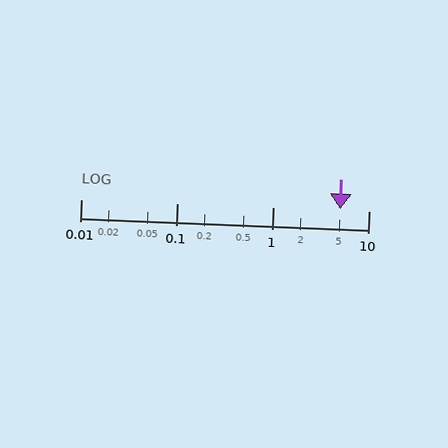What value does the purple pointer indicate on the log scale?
The pointer indicates approximately 5.1.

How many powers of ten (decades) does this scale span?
The scale spans 3 decades, from 0.01 to 10.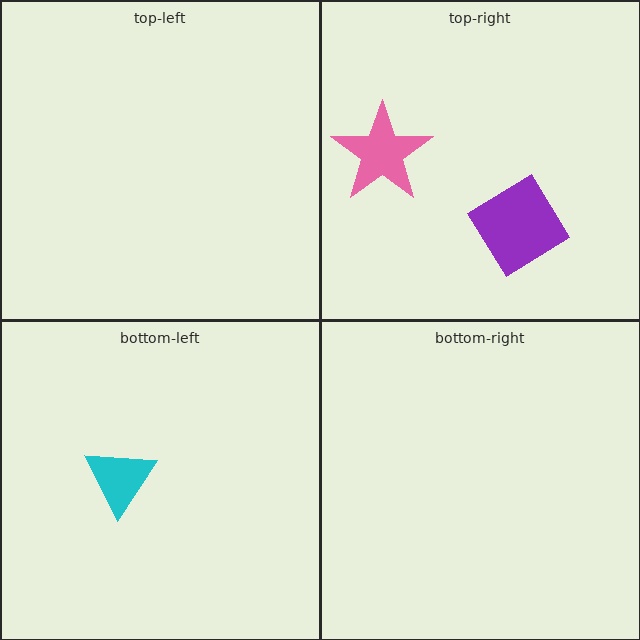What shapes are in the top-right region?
The pink star, the purple diamond.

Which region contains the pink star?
The top-right region.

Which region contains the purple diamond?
The top-right region.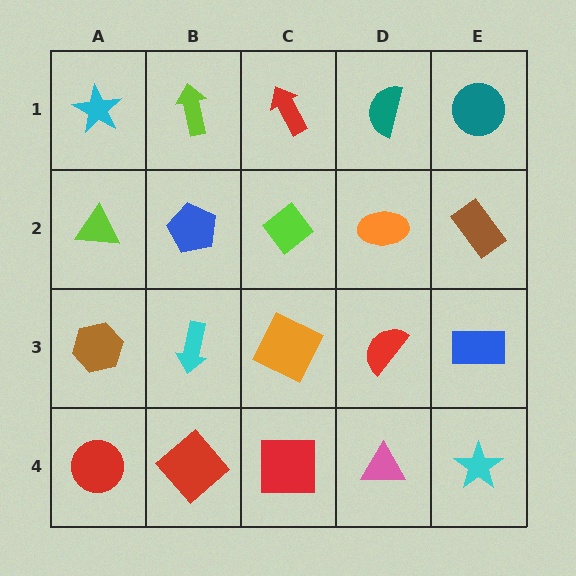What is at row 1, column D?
A teal semicircle.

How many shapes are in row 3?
5 shapes.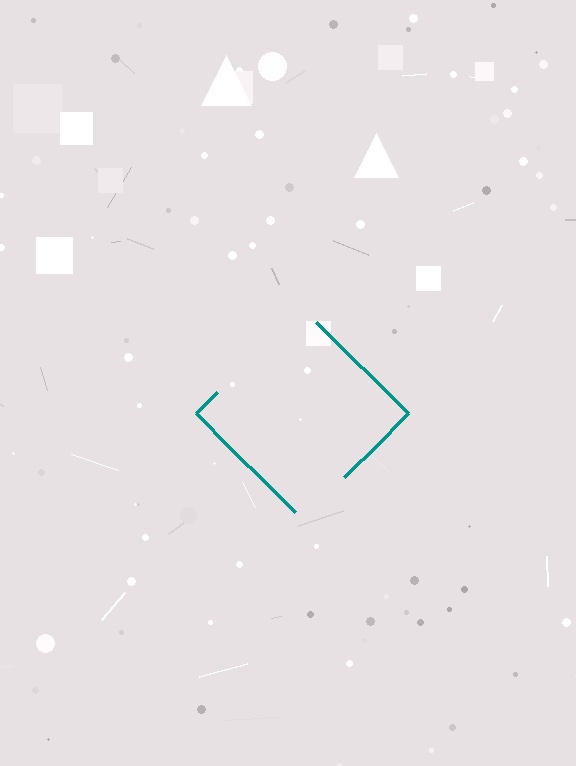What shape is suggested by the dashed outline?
The dashed outline suggests a diamond.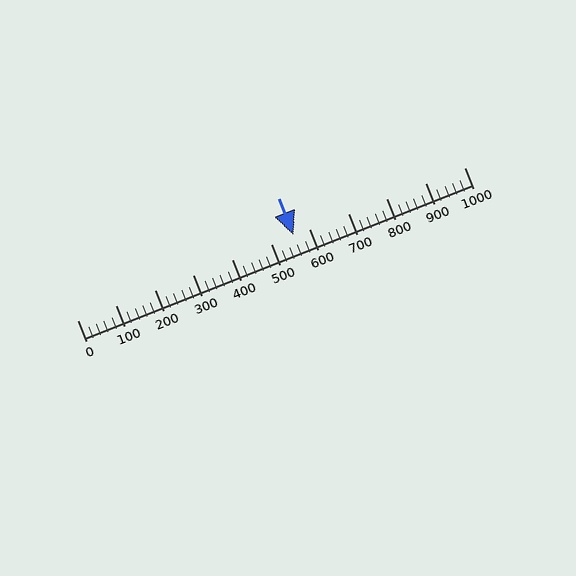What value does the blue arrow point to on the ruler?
The blue arrow points to approximately 558.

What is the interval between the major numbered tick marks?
The major tick marks are spaced 100 units apart.